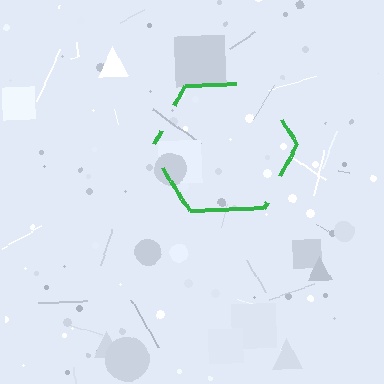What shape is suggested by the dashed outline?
The dashed outline suggests a hexagon.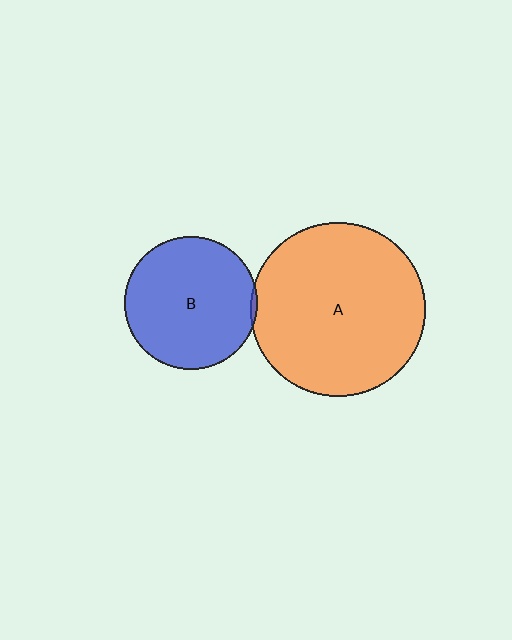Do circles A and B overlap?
Yes.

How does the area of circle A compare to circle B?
Approximately 1.7 times.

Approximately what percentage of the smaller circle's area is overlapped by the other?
Approximately 5%.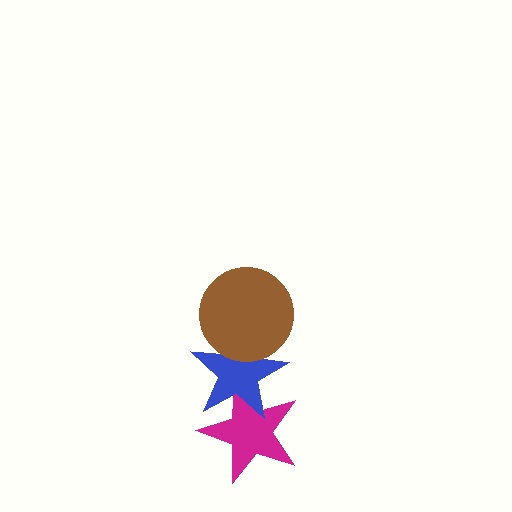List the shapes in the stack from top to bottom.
From top to bottom: the brown circle, the blue star, the magenta star.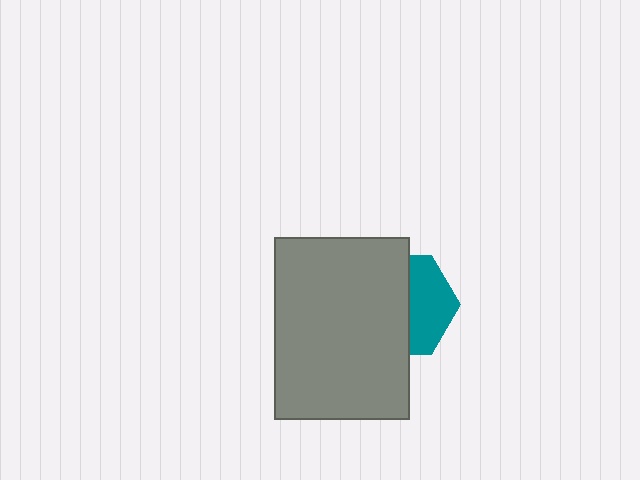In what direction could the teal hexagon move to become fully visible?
The teal hexagon could move right. That would shift it out from behind the gray rectangle entirely.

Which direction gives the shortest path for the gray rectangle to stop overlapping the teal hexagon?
Moving left gives the shortest separation.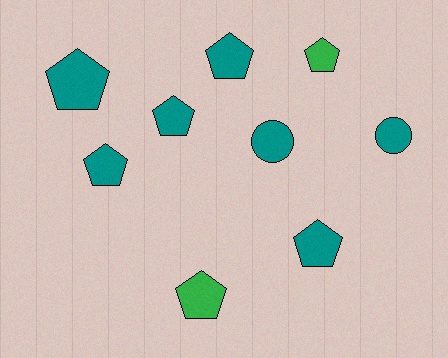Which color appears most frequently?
Teal, with 7 objects.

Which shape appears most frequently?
Pentagon, with 7 objects.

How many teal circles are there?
There are 2 teal circles.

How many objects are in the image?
There are 9 objects.